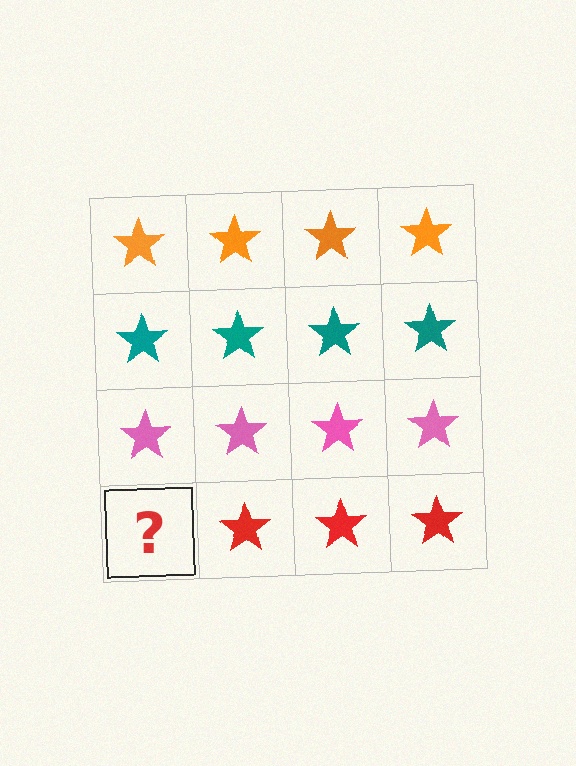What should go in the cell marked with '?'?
The missing cell should contain a red star.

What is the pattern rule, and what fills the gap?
The rule is that each row has a consistent color. The gap should be filled with a red star.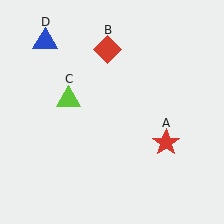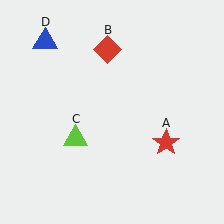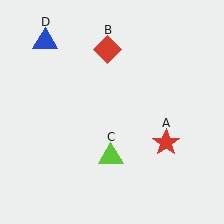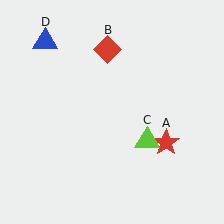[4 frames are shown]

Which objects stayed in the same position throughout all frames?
Red star (object A) and red diamond (object B) and blue triangle (object D) remained stationary.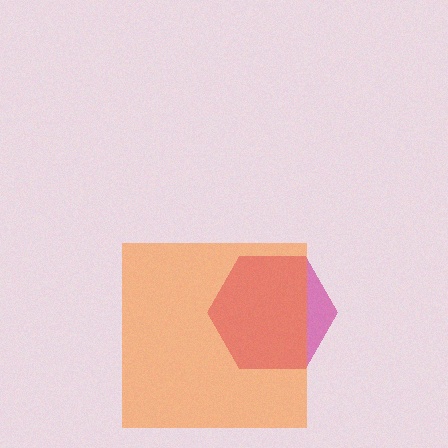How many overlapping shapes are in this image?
There are 2 overlapping shapes in the image.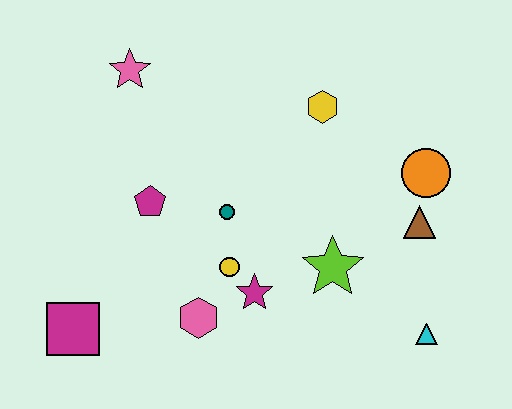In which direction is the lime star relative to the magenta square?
The lime star is to the right of the magenta square.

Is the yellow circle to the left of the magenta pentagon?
No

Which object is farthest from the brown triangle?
The magenta square is farthest from the brown triangle.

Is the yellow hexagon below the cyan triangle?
No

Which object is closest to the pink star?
The magenta pentagon is closest to the pink star.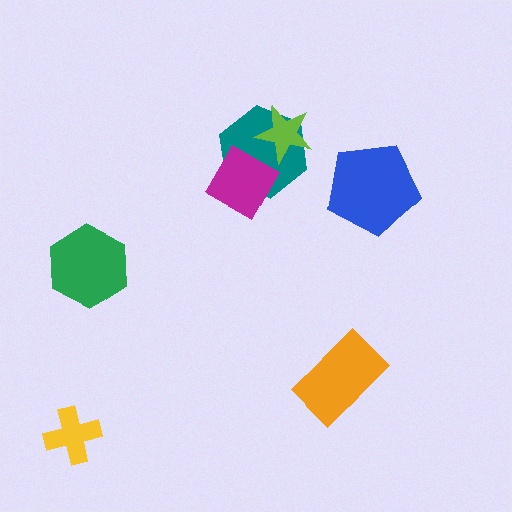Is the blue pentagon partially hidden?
No, no other shape covers it.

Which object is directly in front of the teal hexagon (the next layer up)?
The lime star is directly in front of the teal hexagon.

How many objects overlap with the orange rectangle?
0 objects overlap with the orange rectangle.